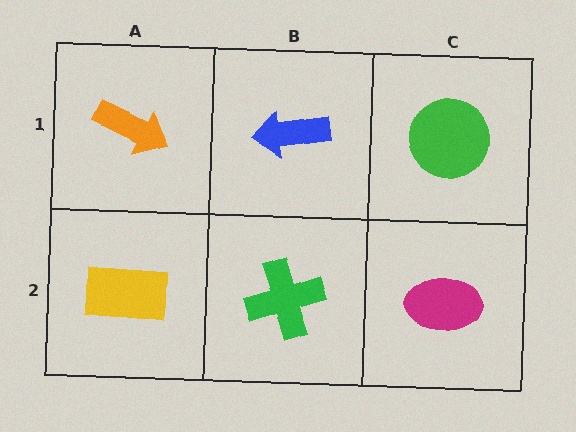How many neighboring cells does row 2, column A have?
2.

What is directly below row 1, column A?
A yellow rectangle.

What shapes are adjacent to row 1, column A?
A yellow rectangle (row 2, column A), a blue arrow (row 1, column B).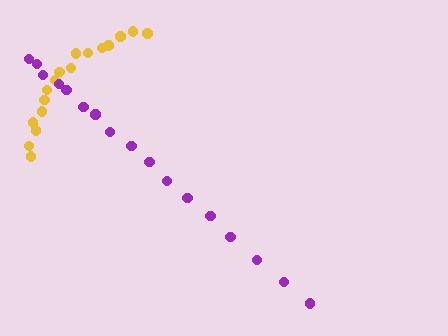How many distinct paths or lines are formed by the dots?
There are 2 distinct paths.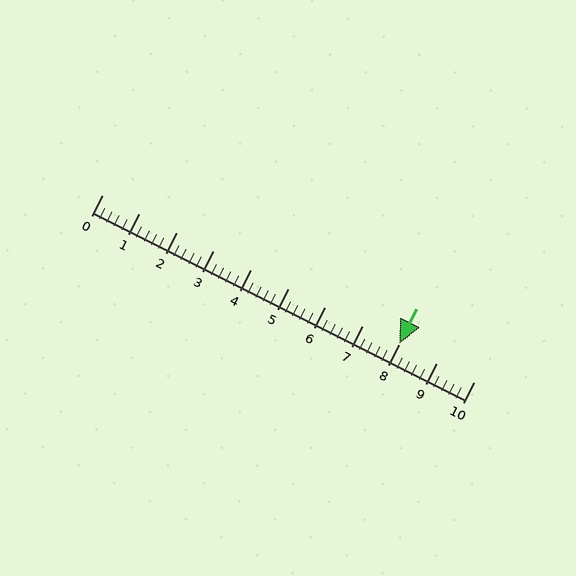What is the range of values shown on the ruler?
The ruler shows values from 0 to 10.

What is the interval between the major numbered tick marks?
The major tick marks are spaced 1 units apart.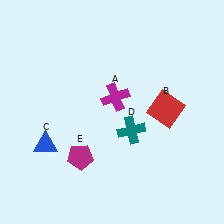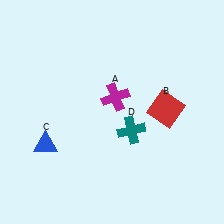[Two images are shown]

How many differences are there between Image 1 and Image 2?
There is 1 difference between the two images.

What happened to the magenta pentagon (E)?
The magenta pentagon (E) was removed in Image 2. It was in the bottom-left area of Image 1.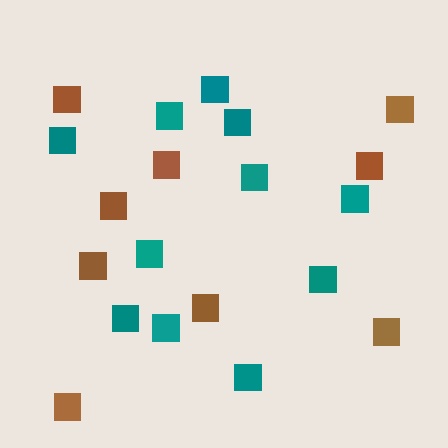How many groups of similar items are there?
There are 2 groups: one group of teal squares (11) and one group of brown squares (9).